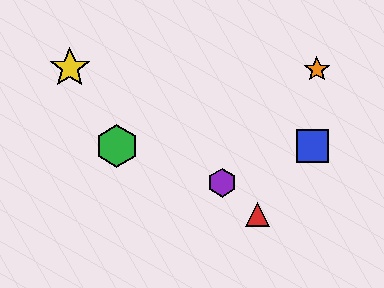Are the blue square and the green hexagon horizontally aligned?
Yes, both are at y≈146.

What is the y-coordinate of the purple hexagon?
The purple hexagon is at y≈183.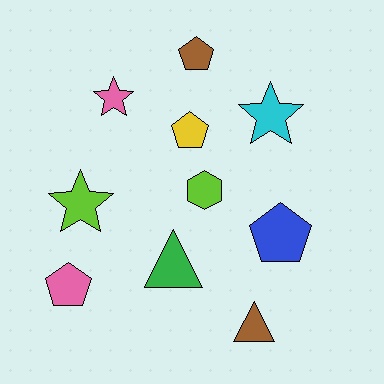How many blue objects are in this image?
There is 1 blue object.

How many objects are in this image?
There are 10 objects.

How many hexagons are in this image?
There is 1 hexagon.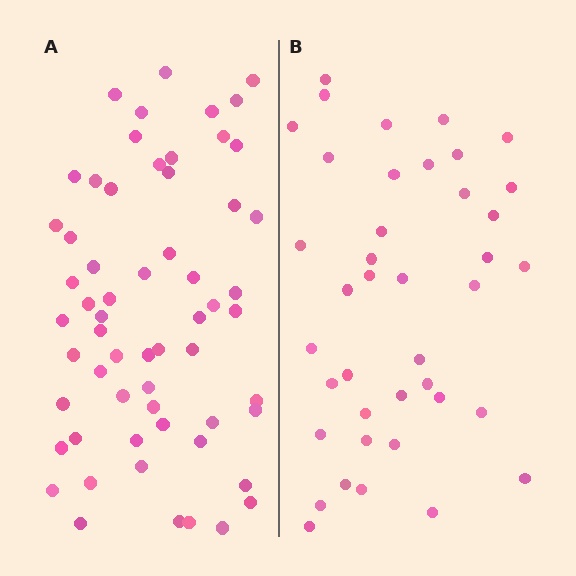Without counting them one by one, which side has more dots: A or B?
Region A (the left region) has more dots.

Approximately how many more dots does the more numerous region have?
Region A has approximately 20 more dots than region B.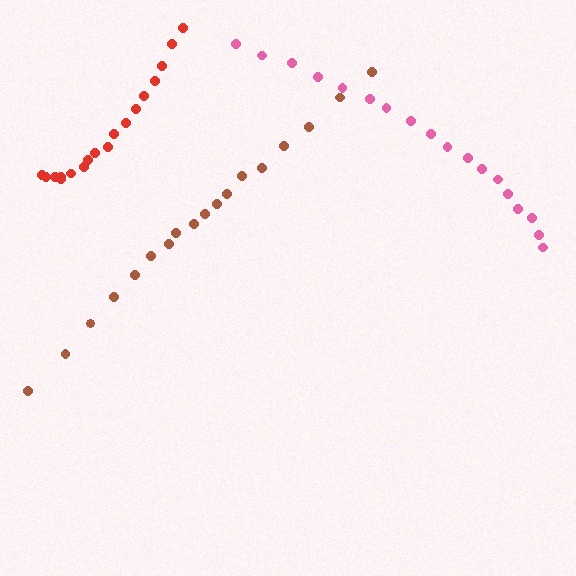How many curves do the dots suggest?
There are 3 distinct paths.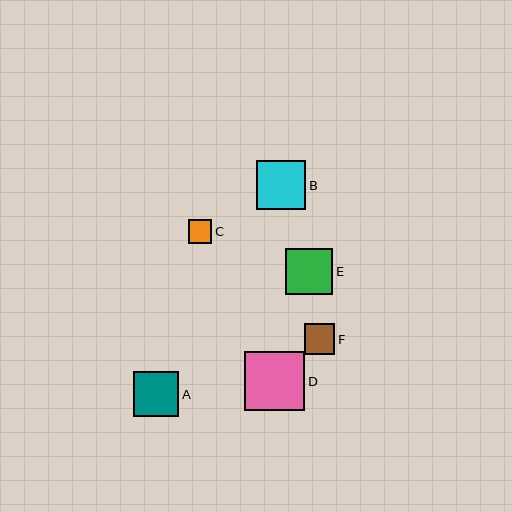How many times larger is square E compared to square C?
Square E is approximately 2.0 times the size of square C.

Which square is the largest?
Square D is the largest with a size of approximately 60 pixels.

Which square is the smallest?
Square C is the smallest with a size of approximately 23 pixels.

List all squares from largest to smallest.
From largest to smallest: D, B, E, A, F, C.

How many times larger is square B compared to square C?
Square B is approximately 2.1 times the size of square C.